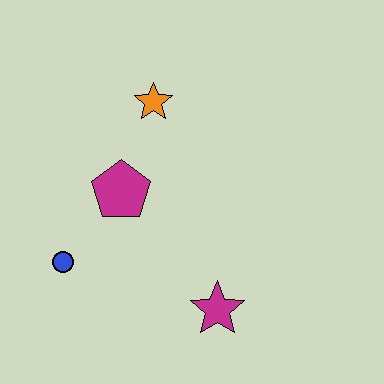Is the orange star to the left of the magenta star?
Yes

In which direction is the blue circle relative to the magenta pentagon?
The blue circle is below the magenta pentagon.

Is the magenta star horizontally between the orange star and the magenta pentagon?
No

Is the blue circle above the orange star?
No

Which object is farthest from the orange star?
The magenta star is farthest from the orange star.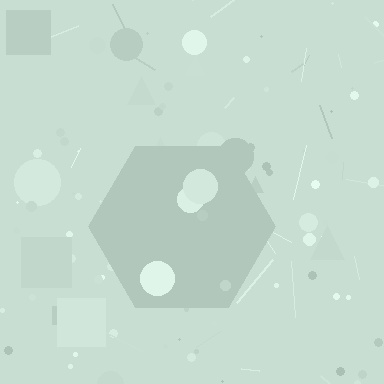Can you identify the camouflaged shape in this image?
The camouflaged shape is a hexagon.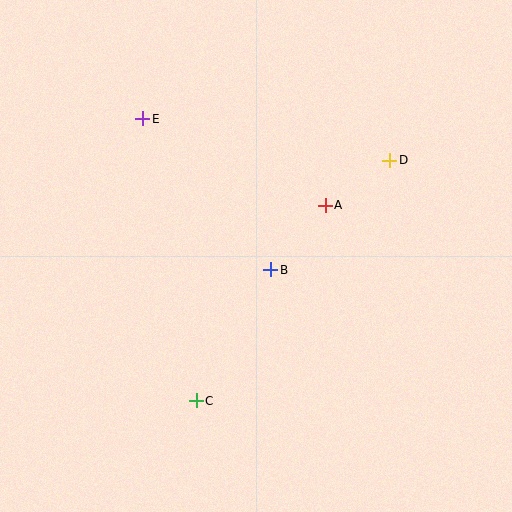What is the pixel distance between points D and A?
The distance between D and A is 79 pixels.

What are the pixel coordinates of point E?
Point E is at (143, 119).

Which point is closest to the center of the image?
Point B at (271, 270) is closest to the center.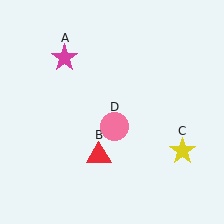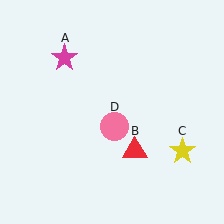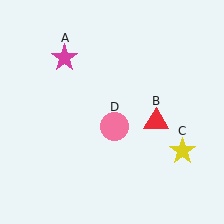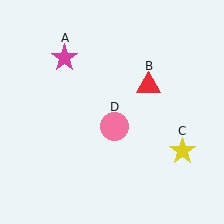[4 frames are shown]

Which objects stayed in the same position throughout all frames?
Magenta star (object A) and yellow star (object C) and pink circle (object D) remained stationary.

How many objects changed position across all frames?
1 object changed position: red triangle (object B).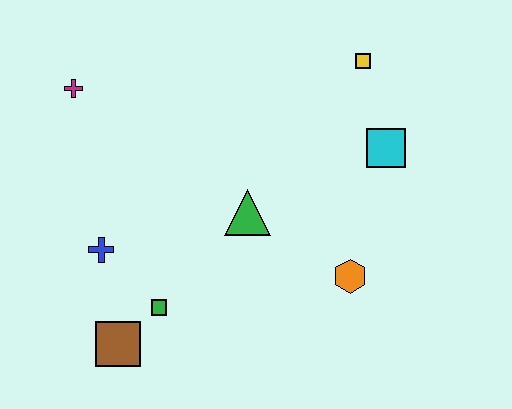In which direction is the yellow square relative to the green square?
The yellow square is above the green square.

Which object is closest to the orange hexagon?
The green triangle is closest to the orange hexagon.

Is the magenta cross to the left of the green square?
Yes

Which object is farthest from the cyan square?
The brown square is farthest from the cyan square.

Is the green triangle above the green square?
Yes